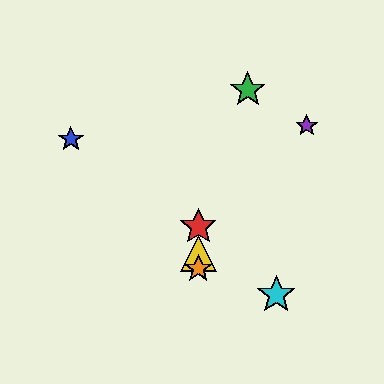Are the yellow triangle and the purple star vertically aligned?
No, the yellow triangle is at x≈198 and the purple star is at x≈307.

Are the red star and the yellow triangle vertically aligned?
Yes, both are at x≈198.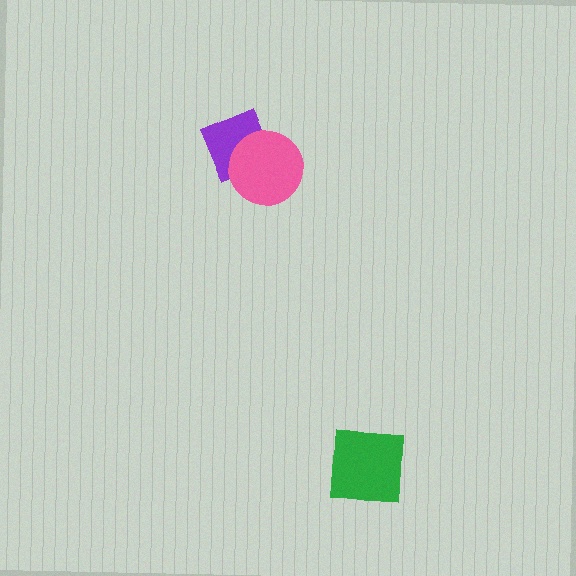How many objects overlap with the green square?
0 objects overlap with the green square.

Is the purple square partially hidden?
Yes, it is partially covered by another shape.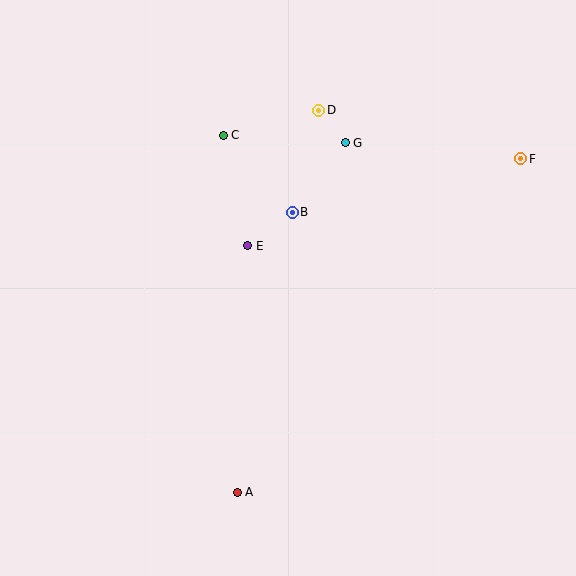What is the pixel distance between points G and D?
The distance between G and D is 42 pixels.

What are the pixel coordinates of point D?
Point D is at (319, 110).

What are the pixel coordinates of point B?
Point B is at (292, 212).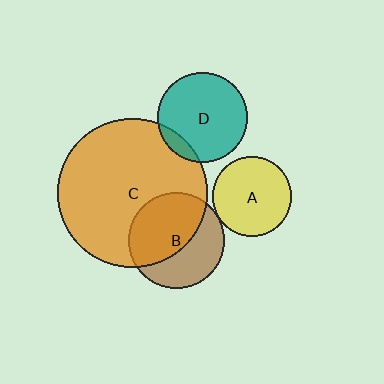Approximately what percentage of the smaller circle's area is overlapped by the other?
Approximately 10%.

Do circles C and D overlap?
Yes.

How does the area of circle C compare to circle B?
Approximately 2.4 times.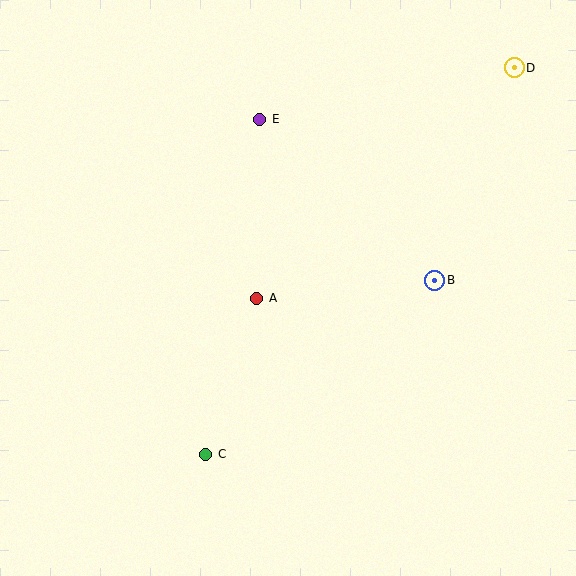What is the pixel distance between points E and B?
The distance between E and B is 238 pixels.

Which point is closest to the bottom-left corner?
Point C is closest to the bottom-left corner.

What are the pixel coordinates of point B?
Point B is at (435, 280).